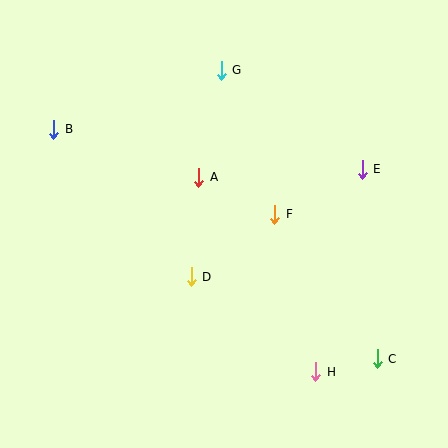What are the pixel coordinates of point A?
Point A is at (199, 177).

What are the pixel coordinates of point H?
Point H is at (316, 372).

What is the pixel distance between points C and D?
The distance between C and D is 203 pixels.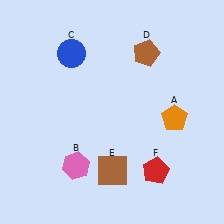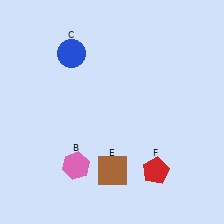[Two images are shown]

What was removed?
The orange pentagon (A), the brown pentagon (D) were removed in Image 2.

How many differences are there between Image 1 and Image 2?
There are 2 differences between the two images.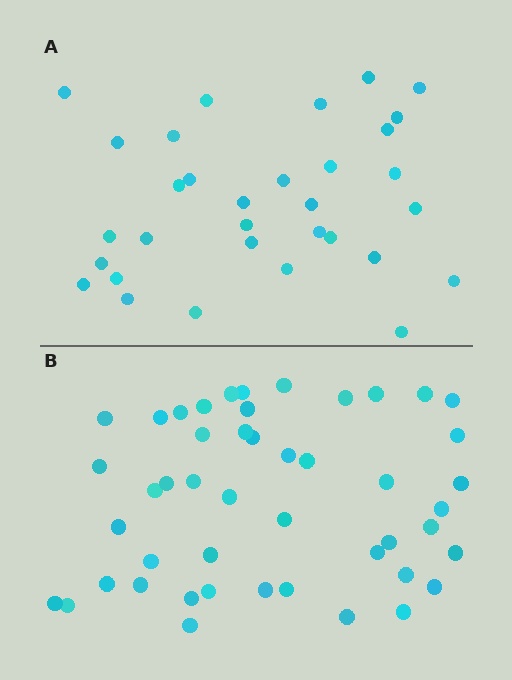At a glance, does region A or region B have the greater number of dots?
Region B (the bottom region) has more dots.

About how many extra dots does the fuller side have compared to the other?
Region B has approximately 15 more dots than region A.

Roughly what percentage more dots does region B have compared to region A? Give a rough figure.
About 45% more.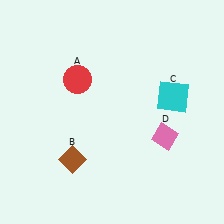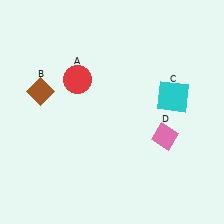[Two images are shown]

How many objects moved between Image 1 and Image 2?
1 object moved between the two images.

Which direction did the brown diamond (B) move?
The brown diamond (B) moved up.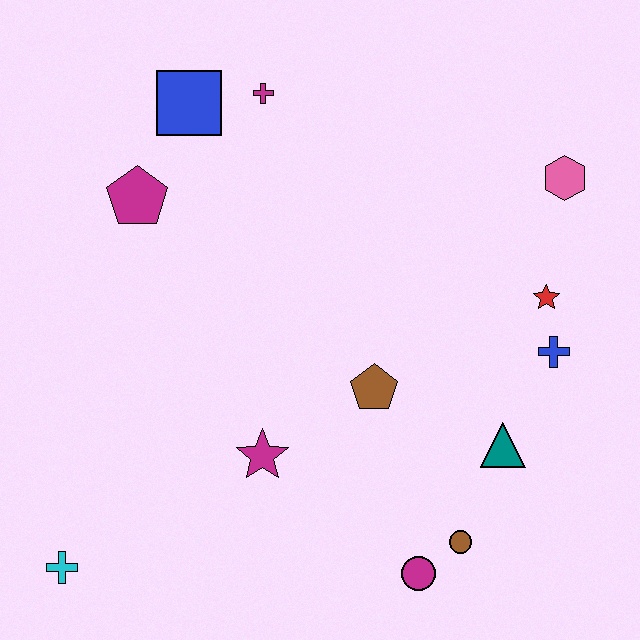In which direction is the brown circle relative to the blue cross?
The brown circle is below the blue cross.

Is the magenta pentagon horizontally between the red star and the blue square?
No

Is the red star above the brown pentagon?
Yes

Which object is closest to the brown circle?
The magenta circle is closest to the brown circle.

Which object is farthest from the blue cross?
The cyan cross is farthest from the blue cross.